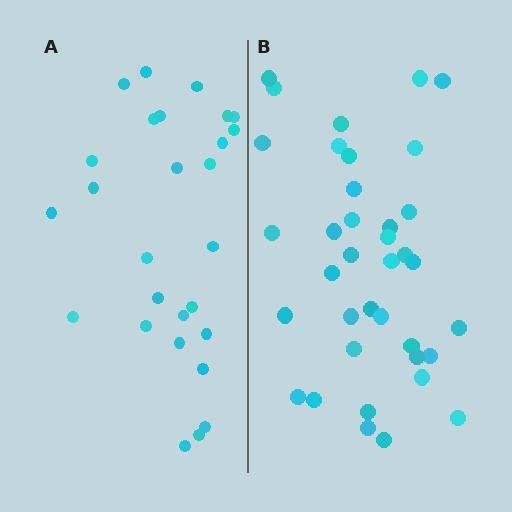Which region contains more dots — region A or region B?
Region B (the right region) has more dots.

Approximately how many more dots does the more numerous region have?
Region B has roughly 10 or so more dots than region A.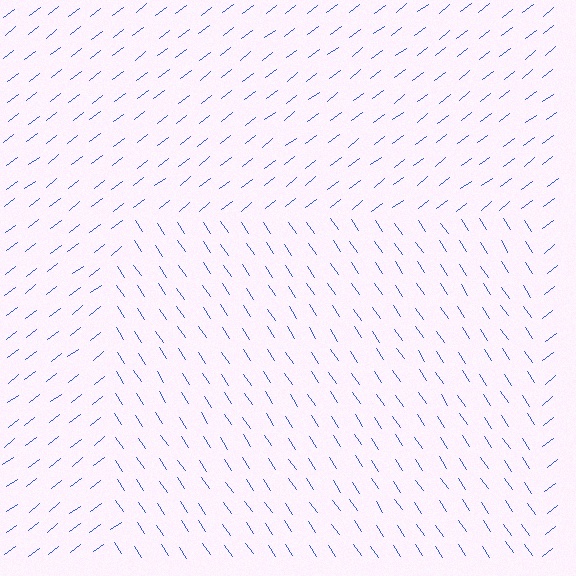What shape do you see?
I see a rectangle.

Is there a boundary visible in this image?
Yes, there is a texture boundary formed by a change in line orientation.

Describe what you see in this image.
The image is filled with small blue line segments. A rectangle region in the image has lines oriented differently from the surrounding lines, creating a visible texture boundary.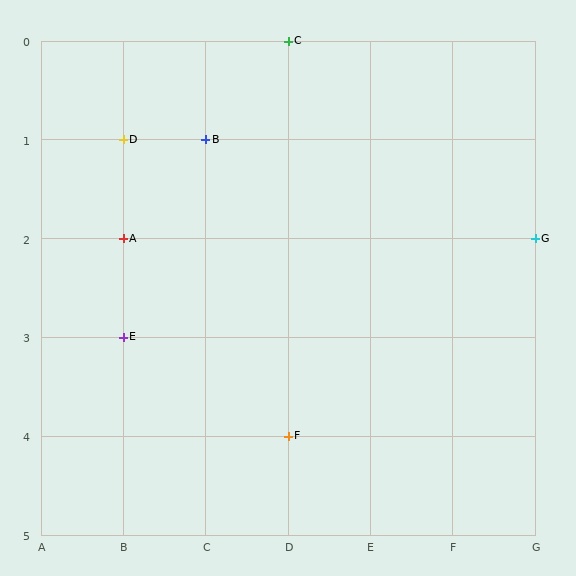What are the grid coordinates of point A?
Point A is at grid coordinates (B, 2).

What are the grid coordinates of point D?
Point D is at grid coordinates (B, 1).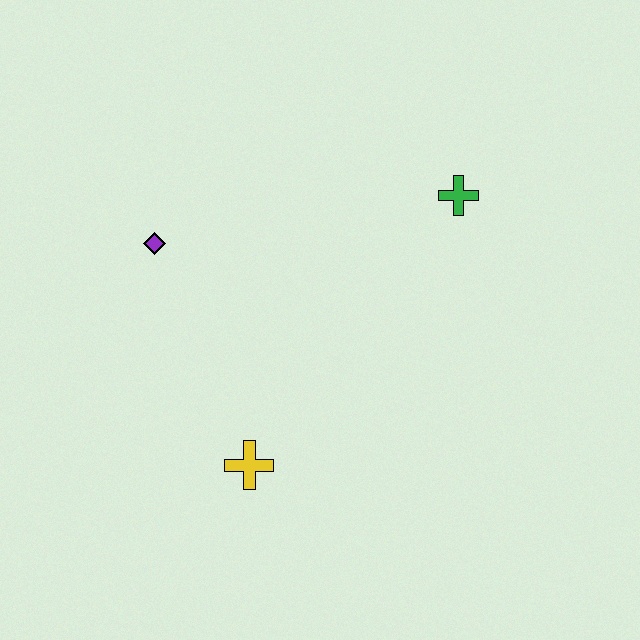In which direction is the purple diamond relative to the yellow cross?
The purple diamond is above the yellow cross.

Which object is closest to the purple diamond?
The yellow cross is closest to the purple diamond.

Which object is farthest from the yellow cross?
The green cross is farthest from the yellow cross.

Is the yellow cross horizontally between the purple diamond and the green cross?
Yes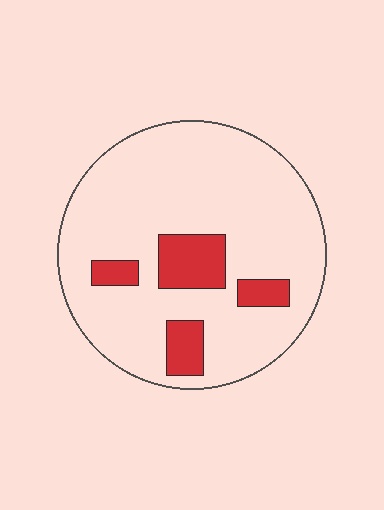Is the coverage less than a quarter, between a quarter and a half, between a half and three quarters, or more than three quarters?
Less than a quarter.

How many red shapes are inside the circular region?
4.